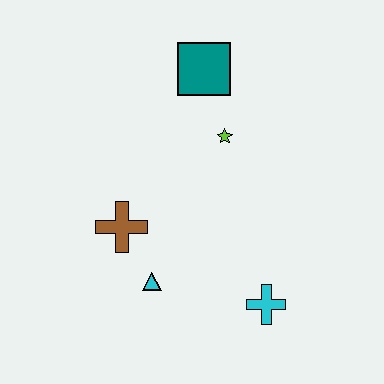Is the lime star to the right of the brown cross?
Yes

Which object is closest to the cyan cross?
The cyan triangle is closest to the cyan cross.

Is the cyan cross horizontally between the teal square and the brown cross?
No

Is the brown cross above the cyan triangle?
Yes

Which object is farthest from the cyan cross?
The teal square is farthest from the cyan cross.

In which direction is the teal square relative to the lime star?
The teal square is above the lime star.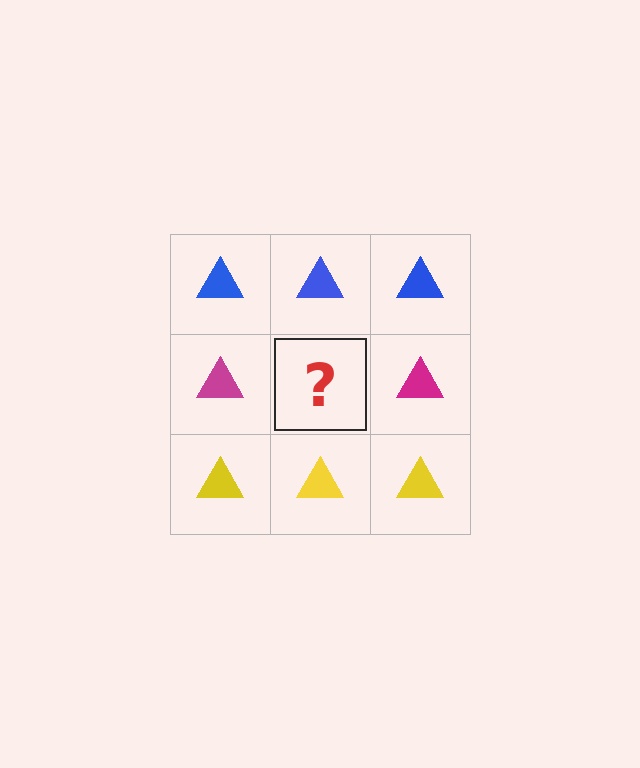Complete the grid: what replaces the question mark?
The question mark should be replaced with a magenta triangle.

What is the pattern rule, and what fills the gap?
The rule is that each row has a consistent color. The gap should be filled with a magenta triangle.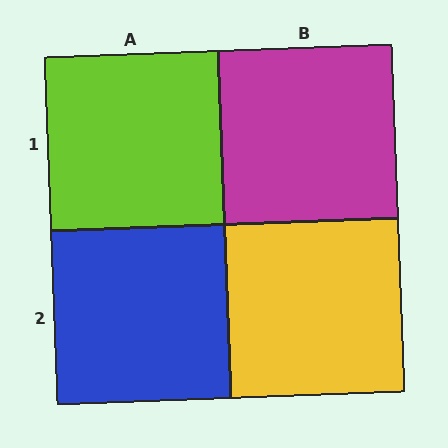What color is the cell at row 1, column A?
Lime.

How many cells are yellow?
1 cell is yellow.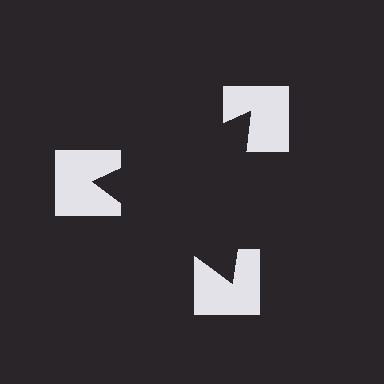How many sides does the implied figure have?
3 sides.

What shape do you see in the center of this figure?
An illusory triangle — its edges are inferred from the aligned wedge cuts in the notched squares, not physically drawn.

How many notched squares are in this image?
There are 3 — one at each vertex of the illusory triangle.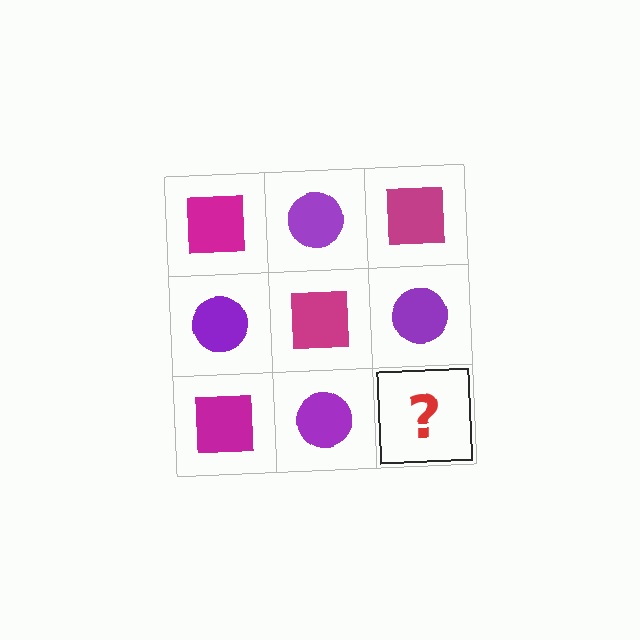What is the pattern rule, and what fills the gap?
The rule is that it alternates magenta square and purple circle in a checkerboard pattern. The gap should be filled with a magenta square.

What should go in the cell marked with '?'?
The missing cell should contain a magenta square.